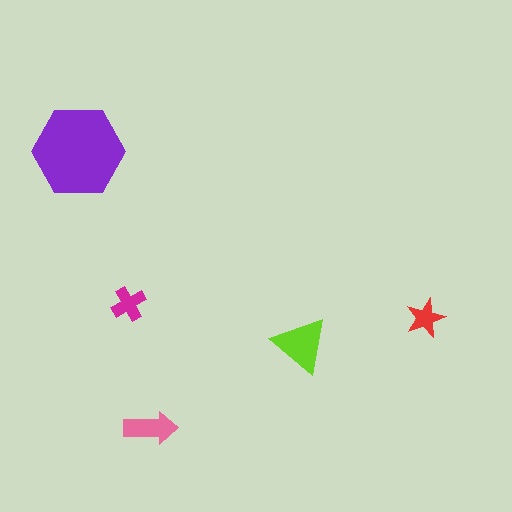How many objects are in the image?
There are 5 objects in the image.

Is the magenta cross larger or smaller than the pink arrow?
Smaller.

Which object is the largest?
The purple hexagon.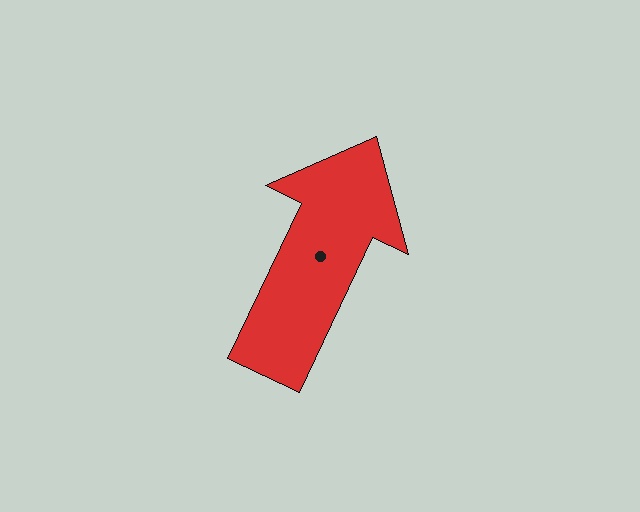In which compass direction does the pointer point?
Northeast.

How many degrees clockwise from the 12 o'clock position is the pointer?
Approximately 25 degrees.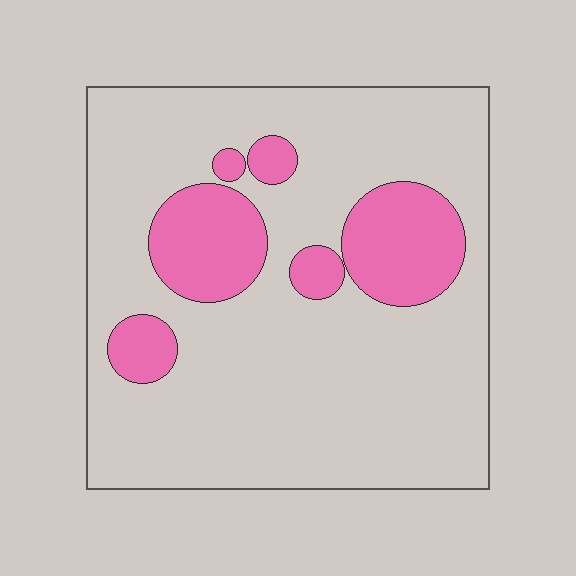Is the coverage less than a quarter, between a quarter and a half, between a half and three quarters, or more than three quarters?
Less than a quarter.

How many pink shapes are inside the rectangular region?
6.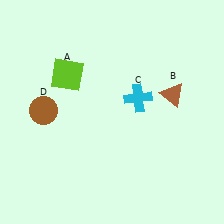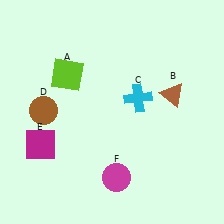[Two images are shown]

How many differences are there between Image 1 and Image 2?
There are 2 differences between the two images.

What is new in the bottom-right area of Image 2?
A magenta circle (F) was added in the bottom-right area of Image 2.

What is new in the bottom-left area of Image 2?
A magenta square (E) was added in the bottom-left area of Image 2.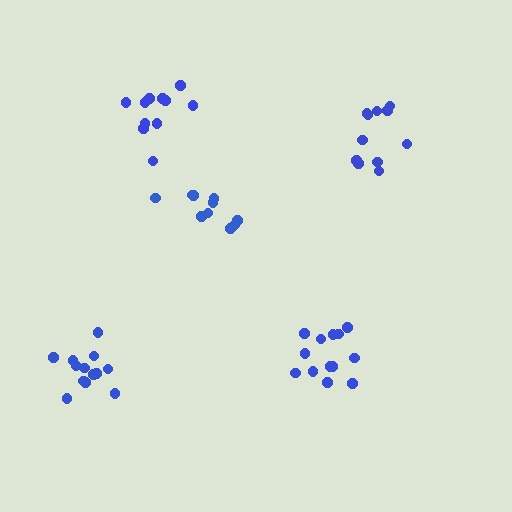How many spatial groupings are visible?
There are 5 spatial groupings.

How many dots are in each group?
Group 1: 11 dots, Group 2: 13 dots, Group 3: 10 dots, Group 4: 13 dots, Group 5: 11 dots (58 total).